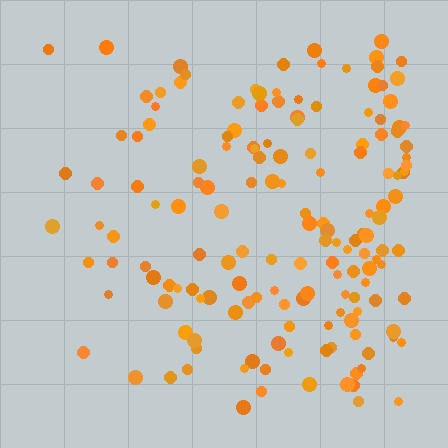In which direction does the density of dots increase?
From left to right, with the right side densest.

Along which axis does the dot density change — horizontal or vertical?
Horizontal.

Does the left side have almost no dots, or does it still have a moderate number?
Still a moderate number, just noticeably fewer than the right.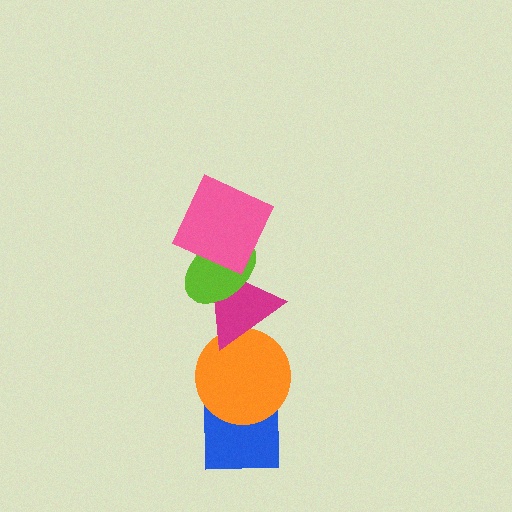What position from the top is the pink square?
The pink square is 1st from the top.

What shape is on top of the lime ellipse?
The pink square is on top of the lime ellipse.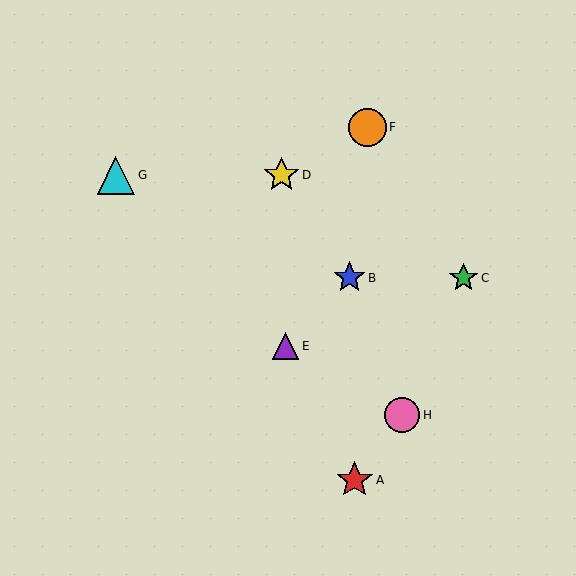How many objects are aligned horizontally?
2 objects (B, C) are aligned horizontally.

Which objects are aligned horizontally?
Objects B, C are aligned horizontally.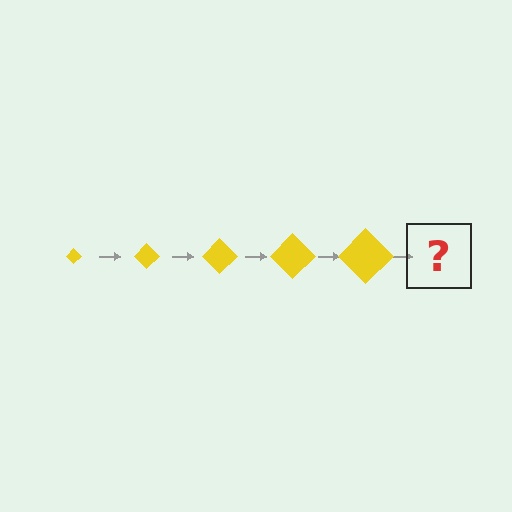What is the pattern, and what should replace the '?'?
The pattern is that the diamond gets progressively larger each step. The '?' should be a yellow diamond, larger than the previous one.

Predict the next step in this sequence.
The next step is a yellow diamond, larger than the previous one.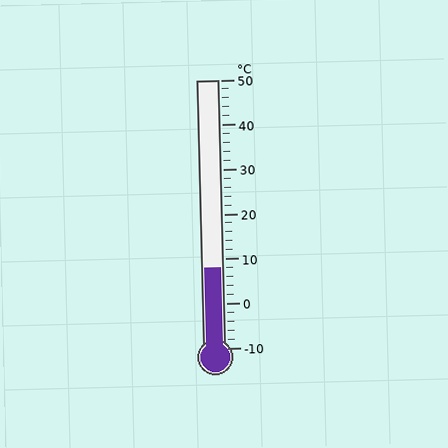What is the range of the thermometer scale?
The thermometer scale ranges from -10°C to 50°C.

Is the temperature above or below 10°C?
The temperature is below 10°C.